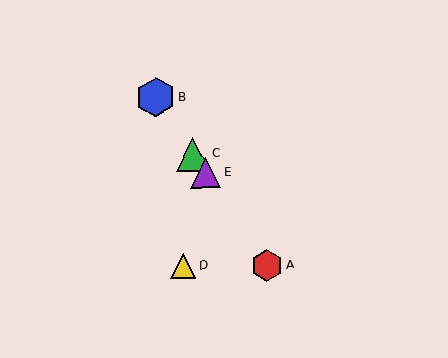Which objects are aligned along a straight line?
Objects A, B, C, E are aligned along a straight line.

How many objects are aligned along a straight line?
4 objects (A, B, C, E) are aligned along a straight line.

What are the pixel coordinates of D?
Object D is at (183, 266).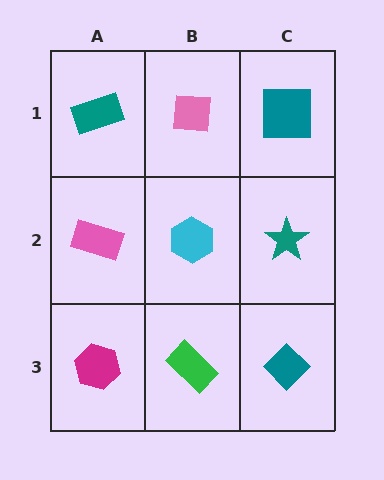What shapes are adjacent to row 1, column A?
A pink rectangle (row 2, column A), a pink square (row 1, column B).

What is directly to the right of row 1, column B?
A teal square.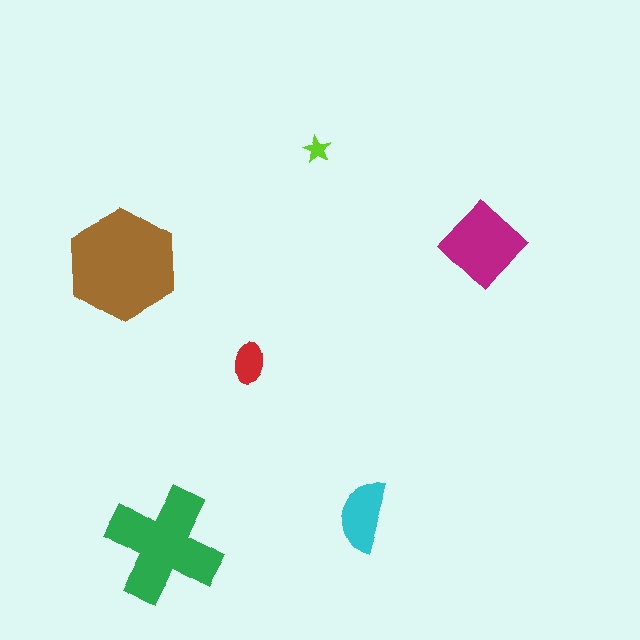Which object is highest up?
The lime star is topmost.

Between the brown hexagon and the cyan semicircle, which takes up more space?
The brown hexagon.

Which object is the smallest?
The lime star.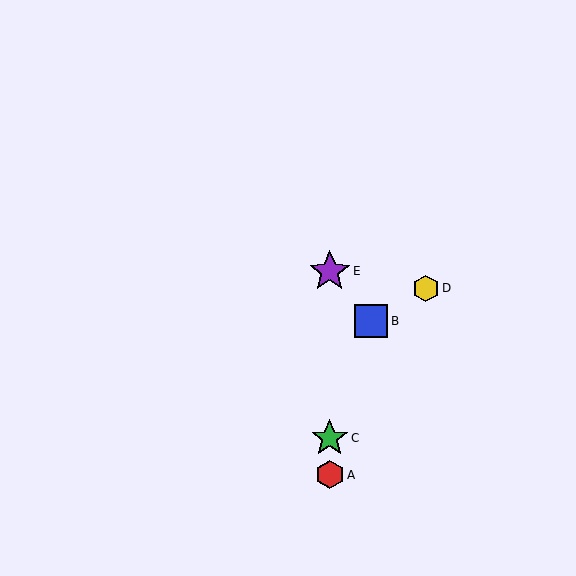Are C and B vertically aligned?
No, C is at x≈330 and B is at x≈371.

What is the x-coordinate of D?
Object D is at x≈426.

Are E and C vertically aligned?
Yes, both are at x≈330.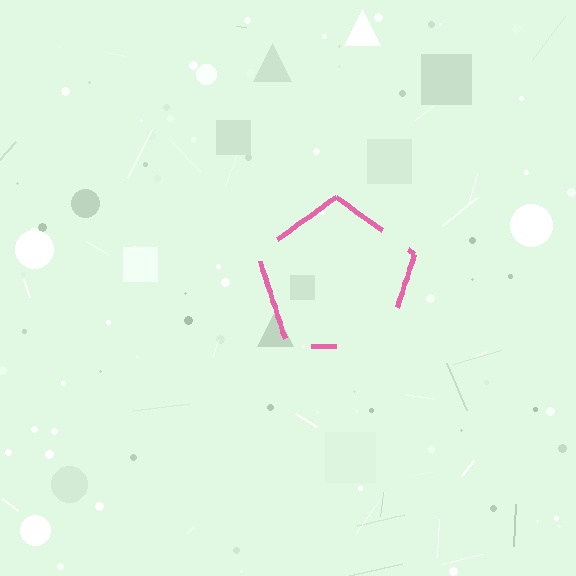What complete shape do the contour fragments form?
The contour fragments form a pentagon.